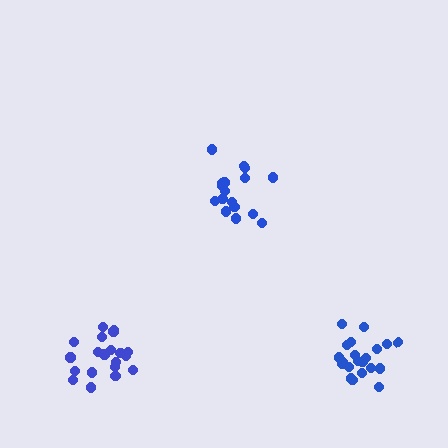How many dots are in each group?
Group 1: 20 dots, Group 2: 17 dots, Group 3: 21 dots (58 total).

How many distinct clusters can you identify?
There are 3 distinct clusters.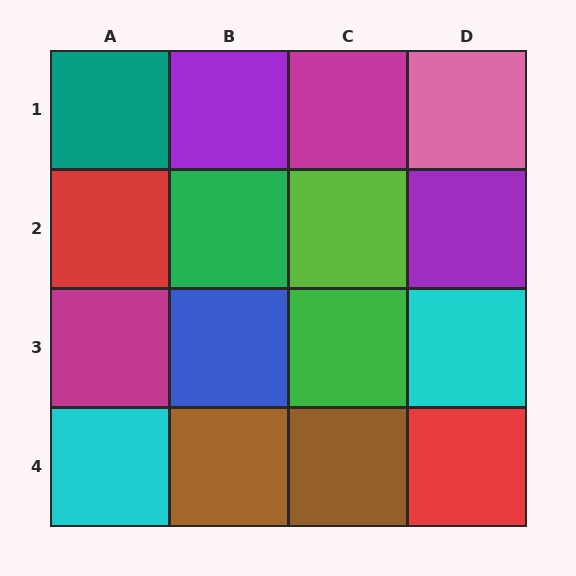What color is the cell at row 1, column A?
Teal.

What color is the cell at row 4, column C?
Brown.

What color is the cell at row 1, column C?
Magenta.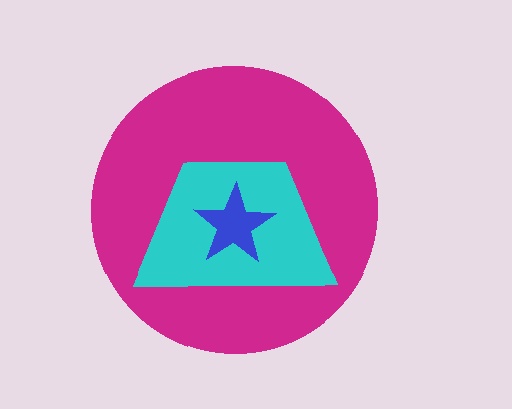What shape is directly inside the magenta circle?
The cyan trapezoid.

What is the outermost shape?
The magenta circle.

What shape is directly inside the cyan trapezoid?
The blue star.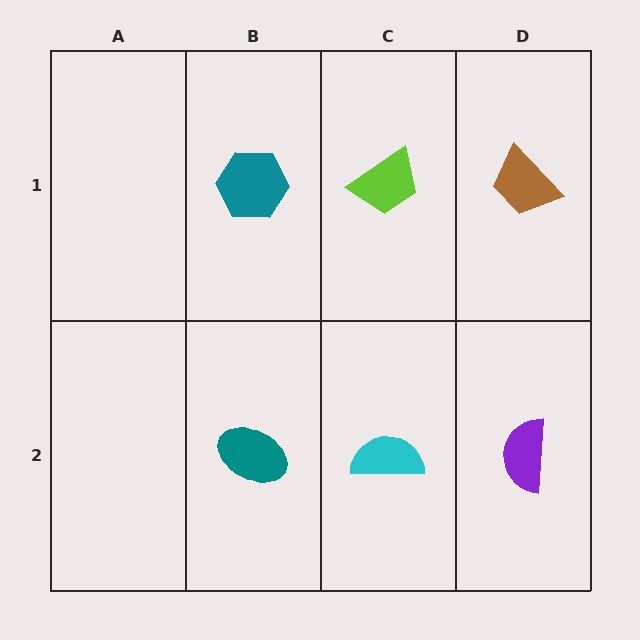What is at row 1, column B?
A teal hexagon.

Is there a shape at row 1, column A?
No, that cell is empty.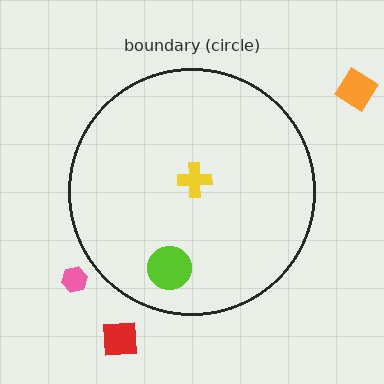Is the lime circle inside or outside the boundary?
Inside.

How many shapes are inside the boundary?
2 inside, 3 outside.